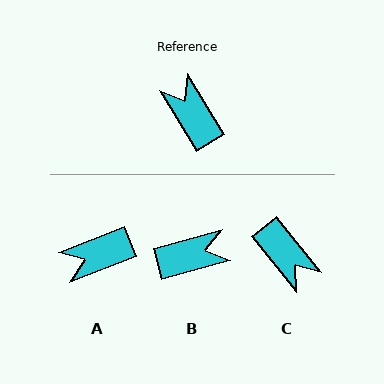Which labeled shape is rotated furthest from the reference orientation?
C, about 173 degrees away.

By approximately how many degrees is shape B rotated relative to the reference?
Approximately 106 degrees clockwise.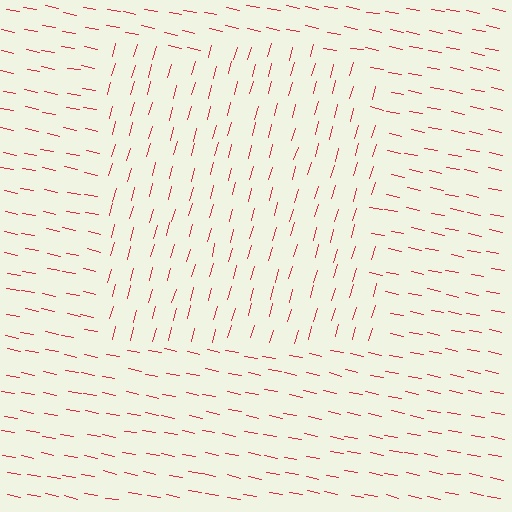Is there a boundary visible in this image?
Yes, there is a texture boundary formed by a change in line orientation.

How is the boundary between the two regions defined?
The boundary is defined purely by a change in line orientation (approximately 85 degrees difference). All lines are the same color and thickness.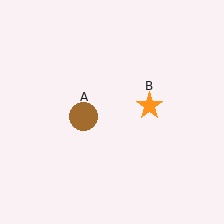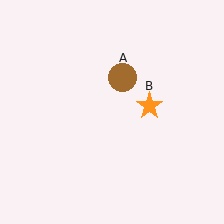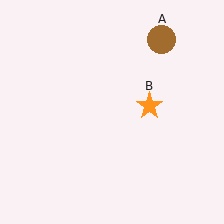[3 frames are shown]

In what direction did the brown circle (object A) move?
The brown circle (object A) moved up and to the right.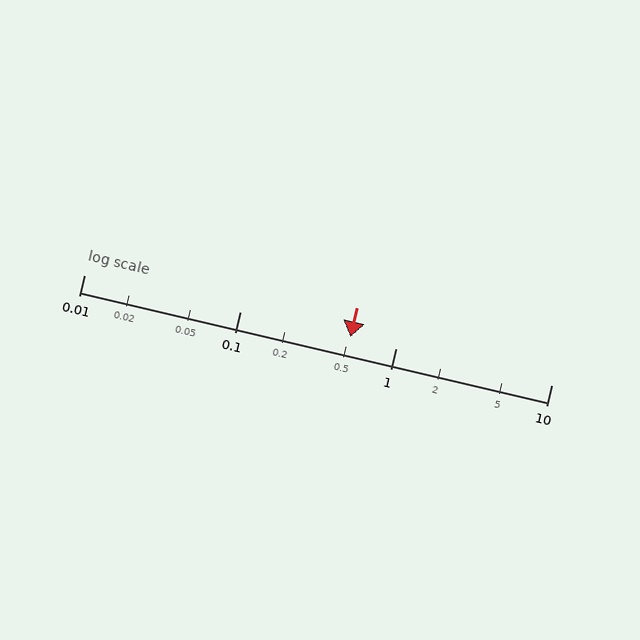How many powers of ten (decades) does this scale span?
The scale spans 3 decades, from 0.01 to 10.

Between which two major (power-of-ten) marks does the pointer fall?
The pointer is between 0.1 and 1.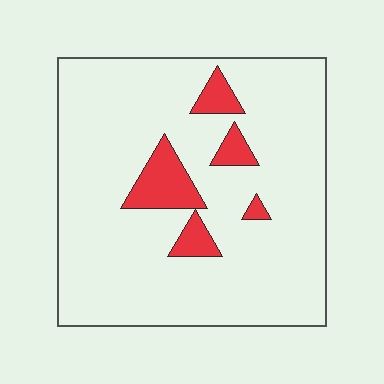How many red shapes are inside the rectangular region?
5.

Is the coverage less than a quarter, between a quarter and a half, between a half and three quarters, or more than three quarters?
Less than a quarter.